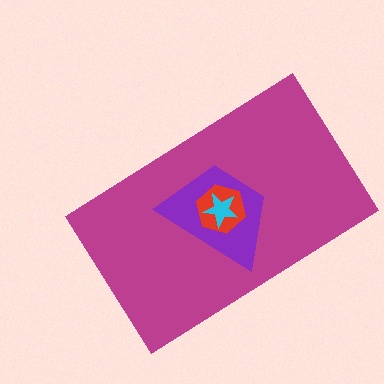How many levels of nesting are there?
4.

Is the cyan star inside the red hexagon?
Yes.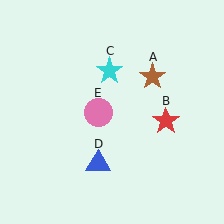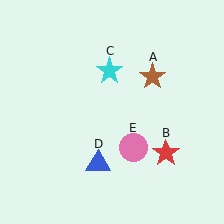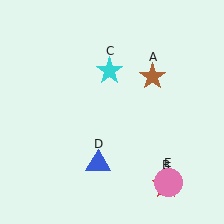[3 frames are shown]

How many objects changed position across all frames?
2 objects changed position: red star (object B), pink circle (object E).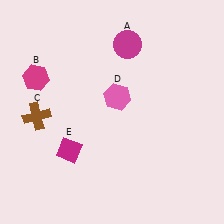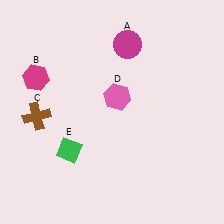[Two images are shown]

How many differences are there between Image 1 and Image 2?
There is 1 difference between the two images.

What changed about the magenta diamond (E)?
In Image 1, E is magenta. In Image 2, it changed to green.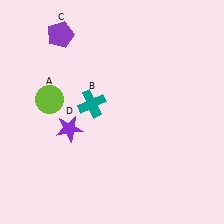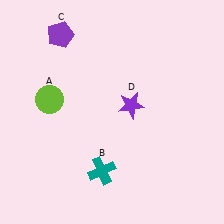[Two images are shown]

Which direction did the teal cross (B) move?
The teal cross (B) moved down.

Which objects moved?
The objects that moved are: the teal cross (B), the purple star (D).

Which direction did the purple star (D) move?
The purple star (D) moved right.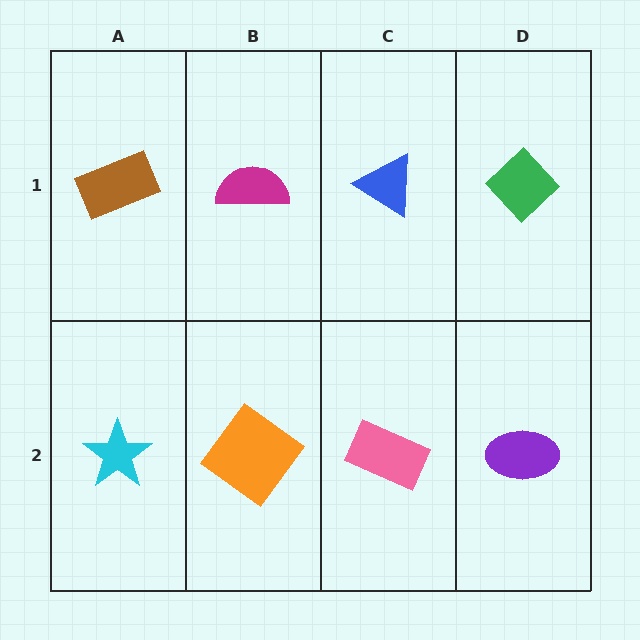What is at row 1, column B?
A magenta semicircle.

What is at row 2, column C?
A pink rectangle.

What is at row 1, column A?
A brown rectangle.